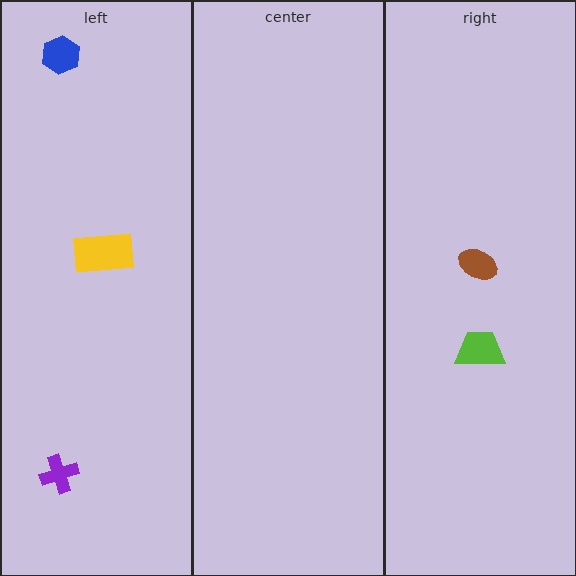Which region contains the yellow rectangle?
The left region.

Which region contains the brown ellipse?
The right region.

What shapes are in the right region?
The brown ellipse, the lime trapezoid.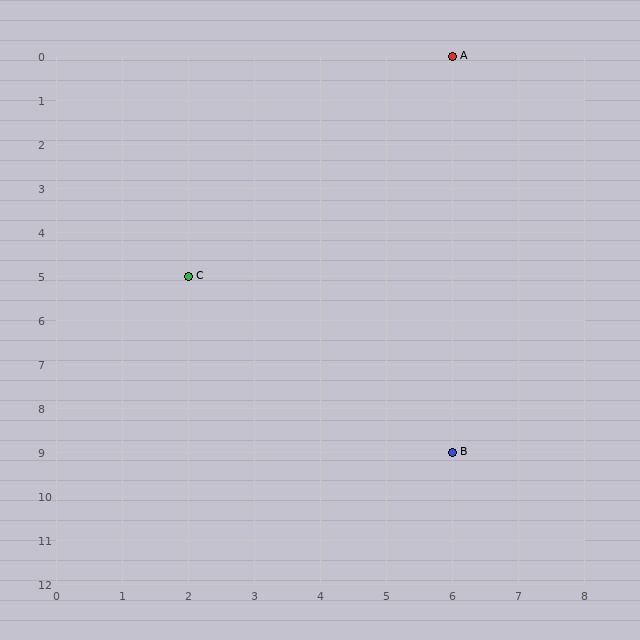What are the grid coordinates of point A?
Point A is at grid coordinates (6, 0).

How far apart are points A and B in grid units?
Points A and B are 9 rows apart.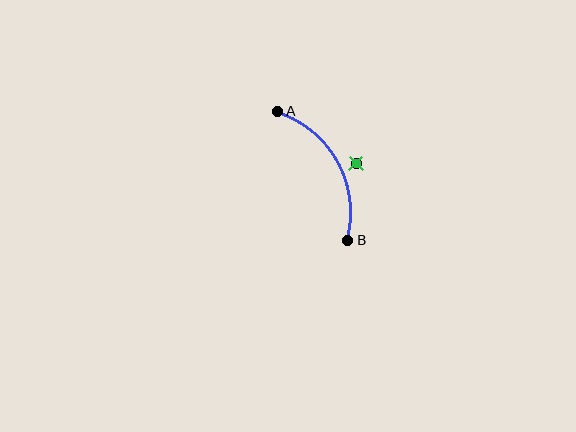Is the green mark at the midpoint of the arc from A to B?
No — the green mark does not lie on the arc at all. It sits slightly outside the curve.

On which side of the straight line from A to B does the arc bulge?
The arc bulges to the right of the straight line connecting A and B.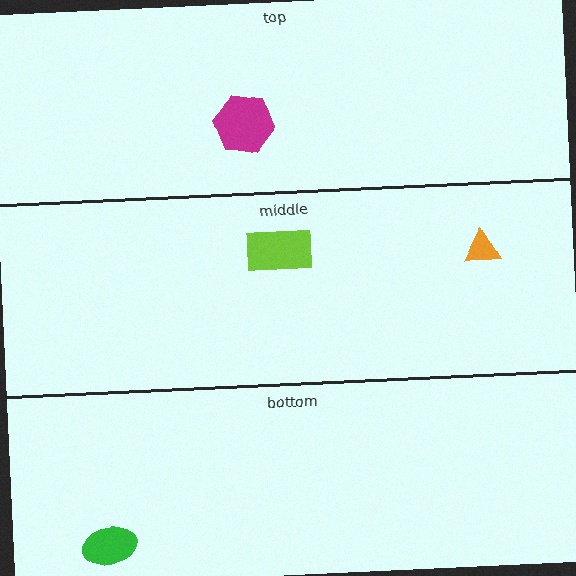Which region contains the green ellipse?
The bottom region.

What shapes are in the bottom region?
The green ellipse.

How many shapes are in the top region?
1.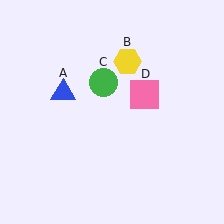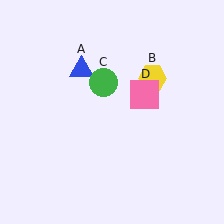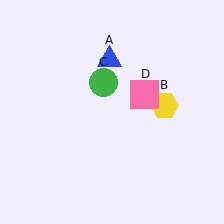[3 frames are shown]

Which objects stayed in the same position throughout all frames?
Green circle (object C) and pink square (object D) remained stationary.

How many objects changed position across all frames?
2 objects changed position: blue triangle (object A), yellow hexagon (object B).